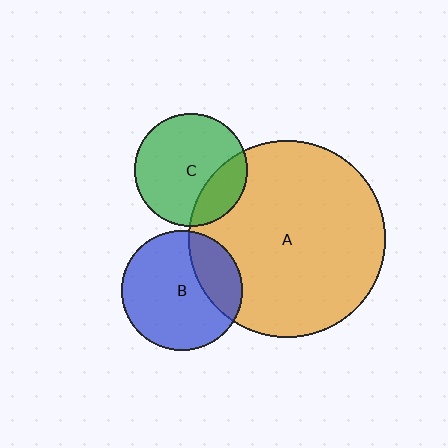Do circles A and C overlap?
Yes.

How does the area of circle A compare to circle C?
Approximately 3.0 times.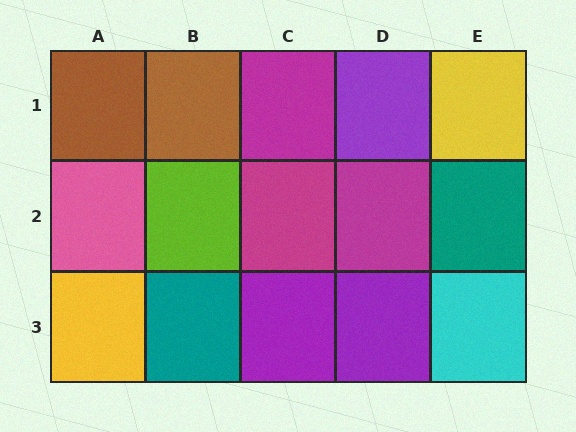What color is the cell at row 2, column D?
Magenta.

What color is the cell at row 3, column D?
Purple.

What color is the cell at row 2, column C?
Magenta.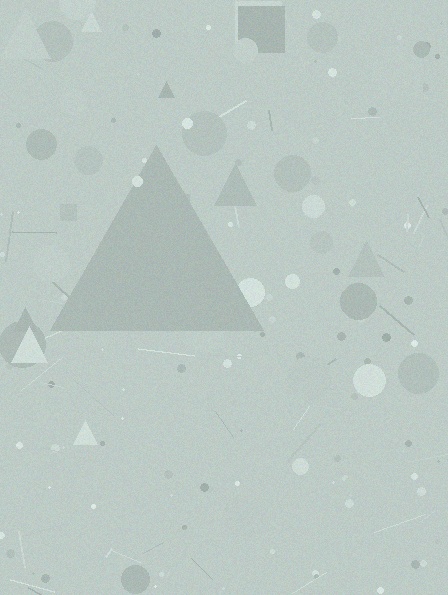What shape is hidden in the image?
A triangle is hidden in the image.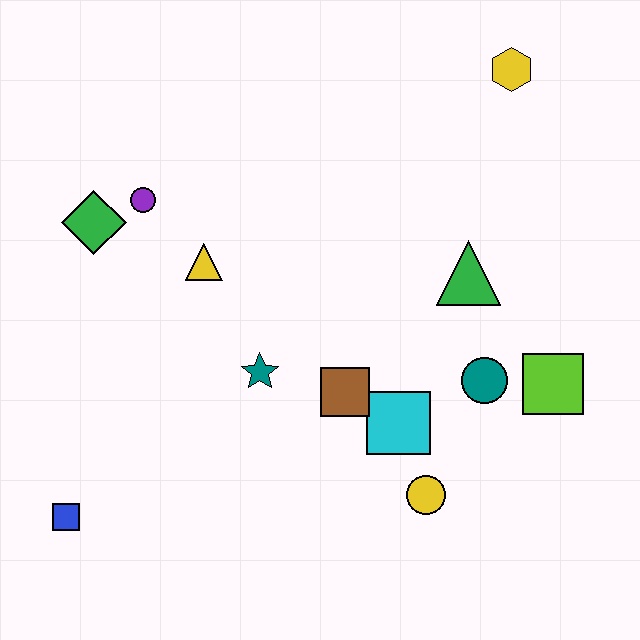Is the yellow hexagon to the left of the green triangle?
No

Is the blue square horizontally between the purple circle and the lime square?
No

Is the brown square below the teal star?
Yes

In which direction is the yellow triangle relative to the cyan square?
The yellow triangle is to the left of the cyan square.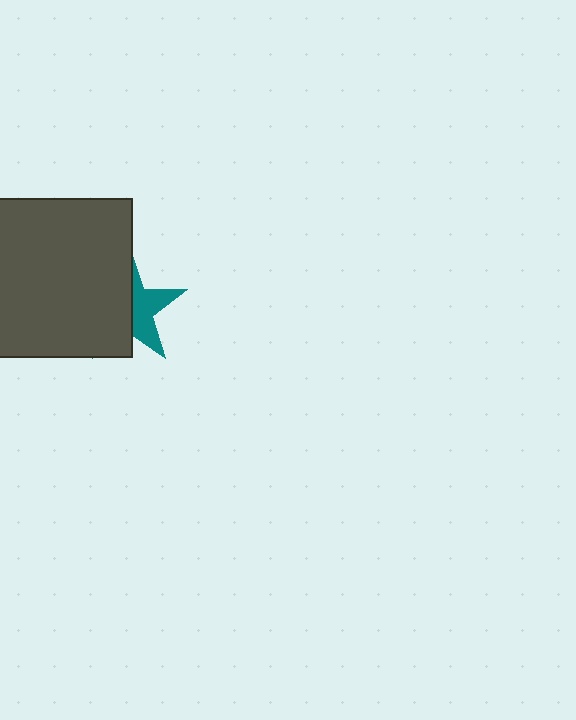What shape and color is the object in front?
The object in front is a dark gray rectangle.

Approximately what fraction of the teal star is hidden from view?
Roughly 58% of the teal star is hidden behind the dark gray rectangle.